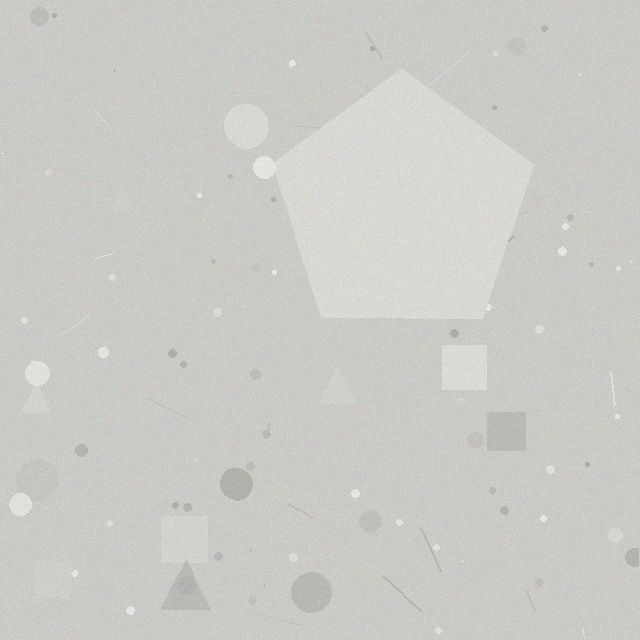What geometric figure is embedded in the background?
A pentagon is embedded in the background.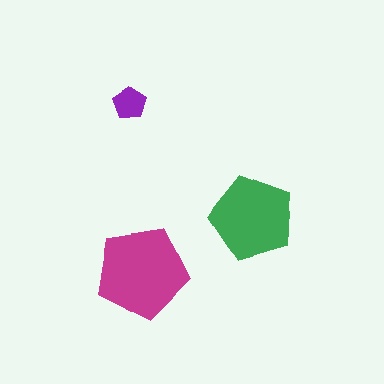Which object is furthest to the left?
The purple pentagon is leftmost.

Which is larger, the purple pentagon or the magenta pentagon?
The magenta one.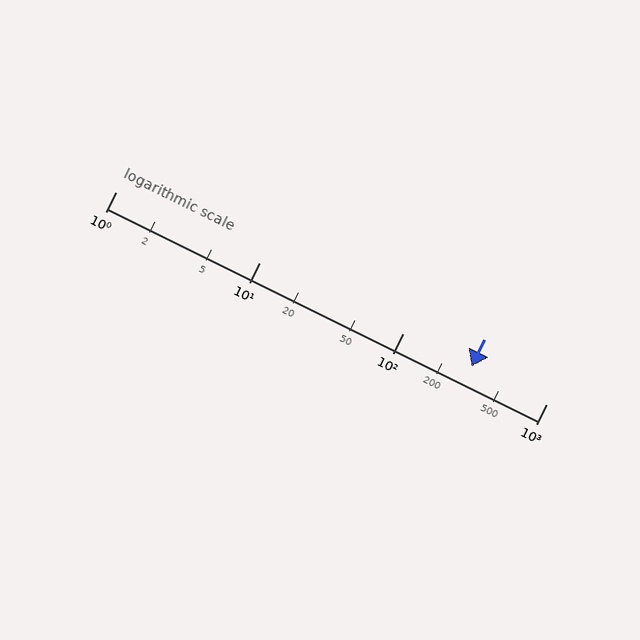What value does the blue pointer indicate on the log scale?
The pointer indicates approximately 300.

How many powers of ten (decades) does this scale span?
The scale spans 3 decades, from 1 to 1000.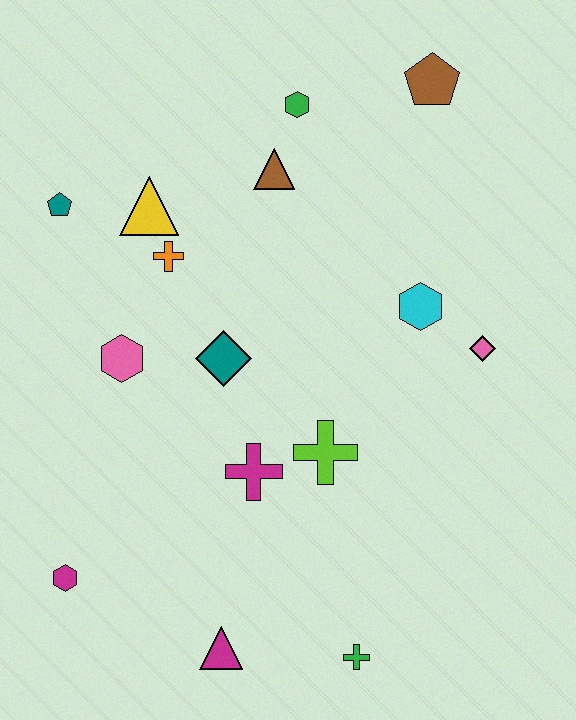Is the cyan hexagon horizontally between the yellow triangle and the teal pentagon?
No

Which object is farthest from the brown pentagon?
The magenta hexagon is farthest from the brown pentagon.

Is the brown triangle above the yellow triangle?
Yes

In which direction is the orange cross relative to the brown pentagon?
The orange cross is to the left of the brown pentagon.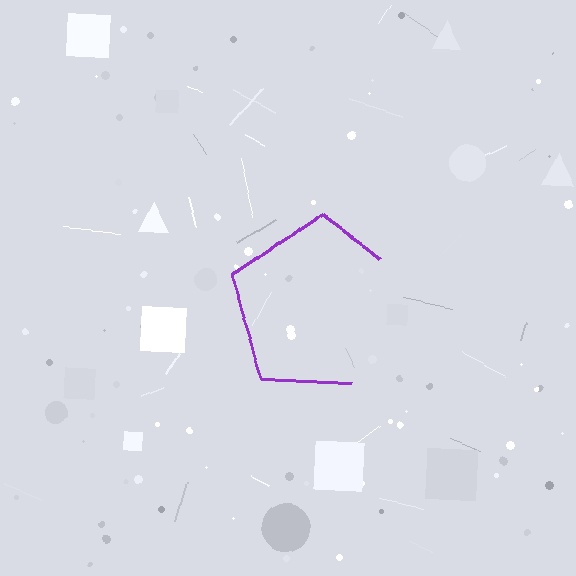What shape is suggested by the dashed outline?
The dashed outline suggests a pentagon.